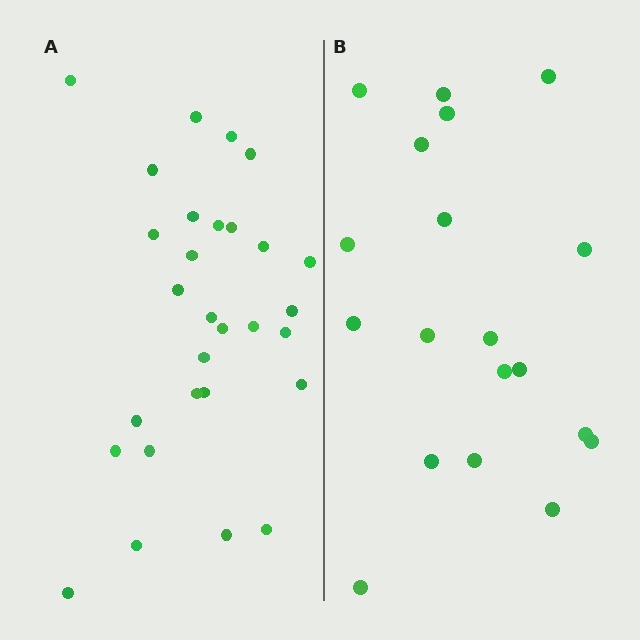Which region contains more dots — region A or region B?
Region A (the left region) has more dots.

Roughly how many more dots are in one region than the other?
Region A has roughly 10 or so more dots than region B.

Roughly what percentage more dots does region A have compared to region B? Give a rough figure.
About 55% more.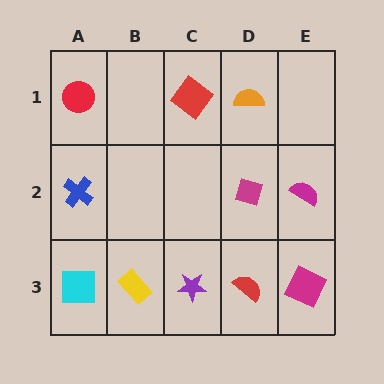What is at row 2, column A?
A blue cross.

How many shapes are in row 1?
3 shapes.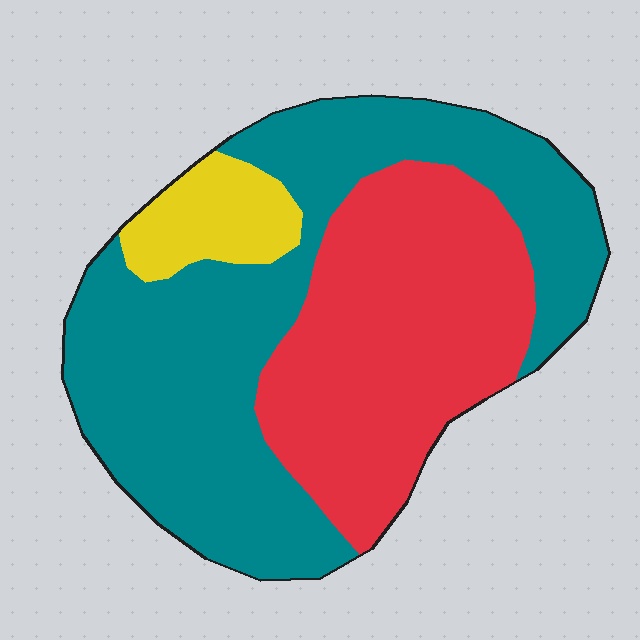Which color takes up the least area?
Yellow, at roughly 10%.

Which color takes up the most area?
Teal, at roughly 55%.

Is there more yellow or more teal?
Teal.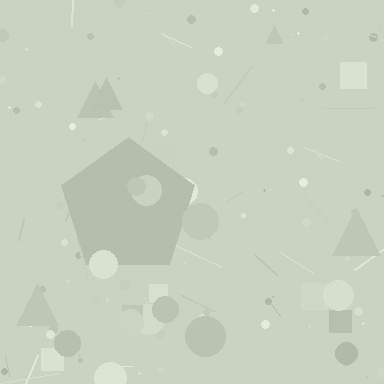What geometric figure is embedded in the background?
A pentagon is embedded in the background.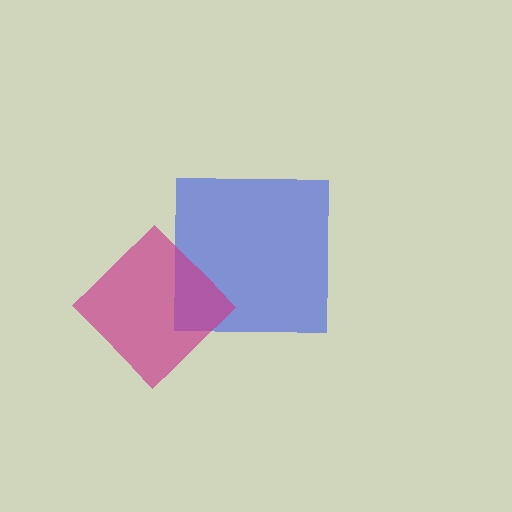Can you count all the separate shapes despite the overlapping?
Yes, there are 2 separate shapes.